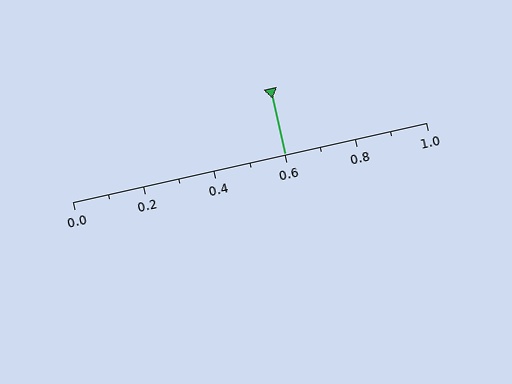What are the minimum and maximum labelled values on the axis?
The axis runs from 0.0 to 1.0.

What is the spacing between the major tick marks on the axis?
The major ticks are spaced 0.2 apart.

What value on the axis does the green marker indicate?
The marker indicates approximately 0.6.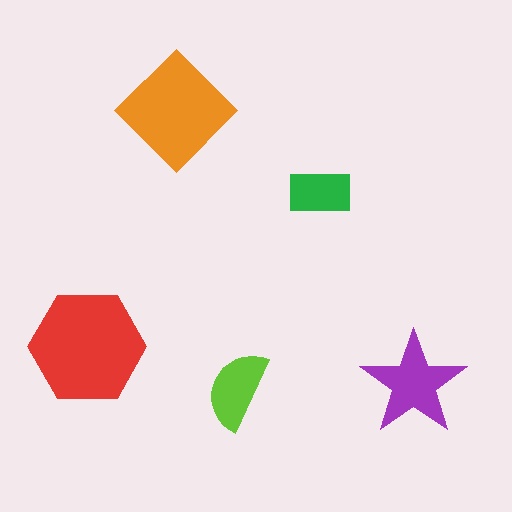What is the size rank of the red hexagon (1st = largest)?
1st.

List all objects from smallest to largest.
The green rectangle, the lime semicircle, the purple star, the orange diamond, the red hexagon.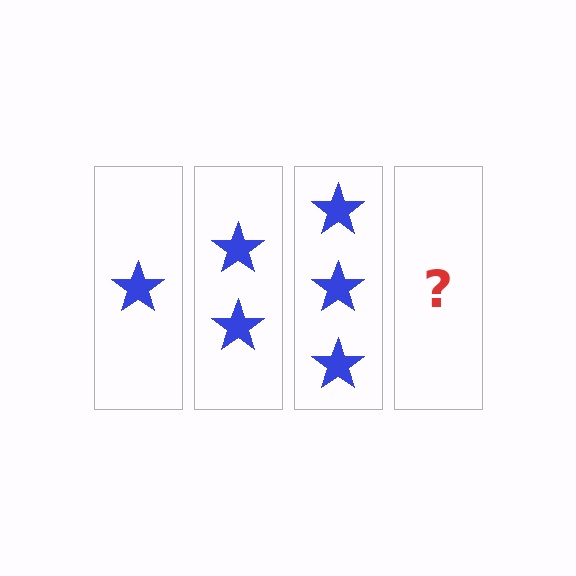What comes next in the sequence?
The next element should be 4 stars.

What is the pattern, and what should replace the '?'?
The pattern is that each step adds one more star. The '?' should be 4 stars.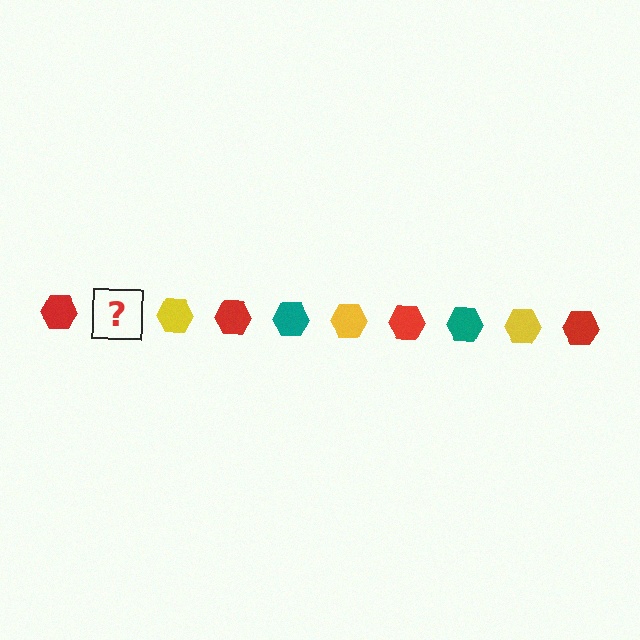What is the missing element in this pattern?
The missing element is a teal hexagon.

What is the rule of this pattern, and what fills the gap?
The rule is that the pattern cycles through red, teal, yellow hexagons. The gap should be filled with a teal hexagon.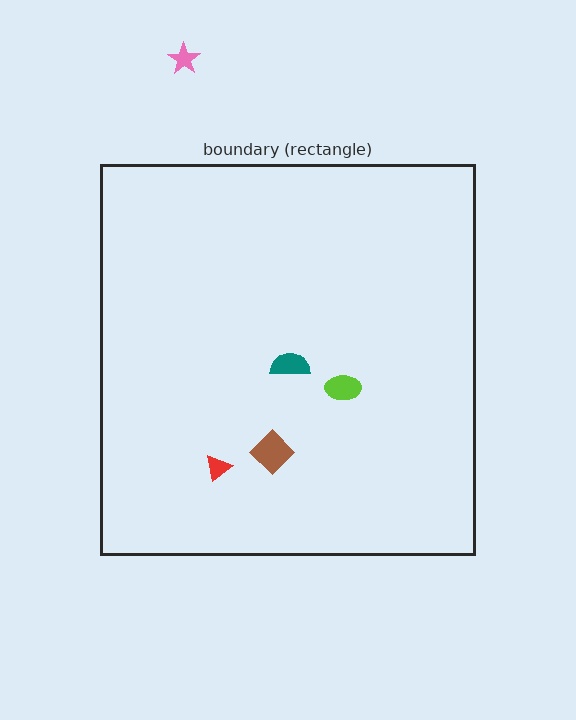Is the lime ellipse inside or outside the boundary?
Inside.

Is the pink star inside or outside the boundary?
Outside.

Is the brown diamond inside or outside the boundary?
Inside.